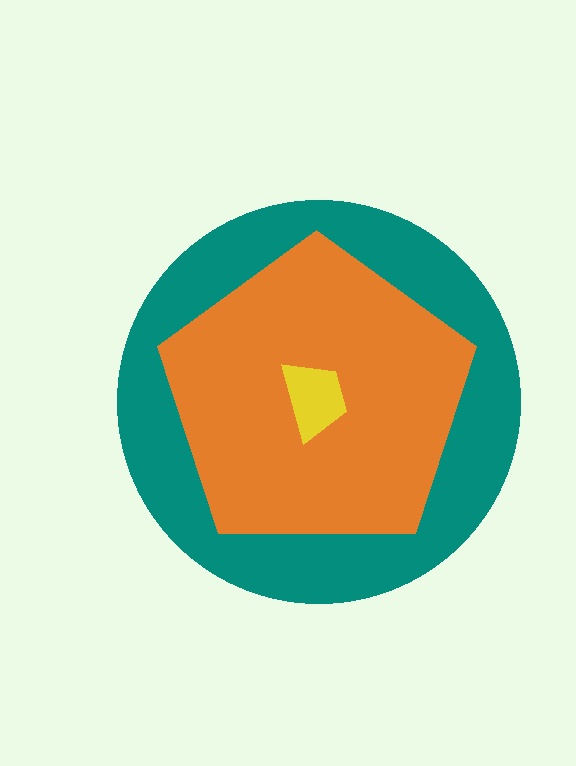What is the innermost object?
The yellow trapezoid.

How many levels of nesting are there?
3.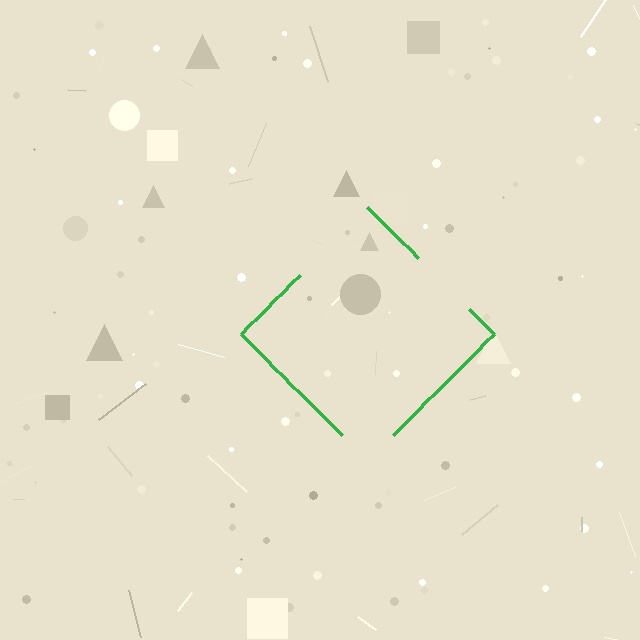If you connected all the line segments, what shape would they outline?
They would outline a diamond.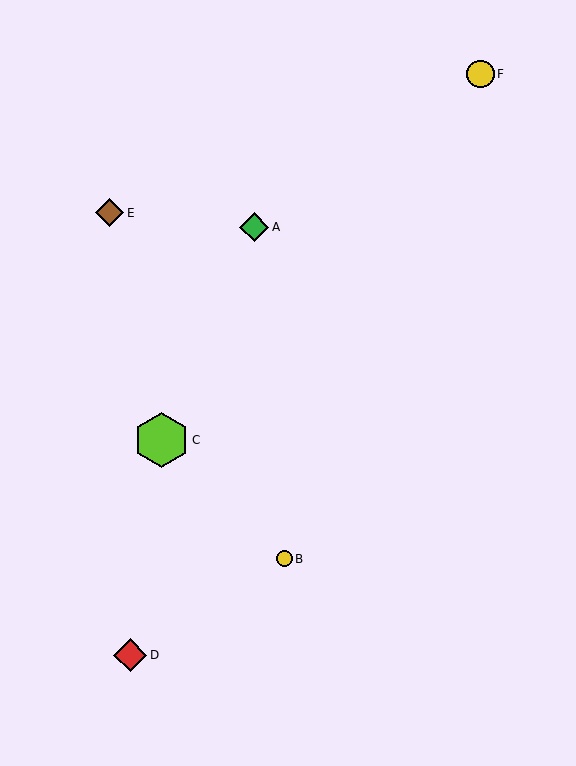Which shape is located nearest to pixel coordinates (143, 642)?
The red diamond (labeled D) at (130, 655) is nearest to that location.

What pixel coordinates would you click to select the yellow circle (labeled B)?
Click at (285, 559) to select the yellow circle B.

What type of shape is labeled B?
Shape B is a yellow circle.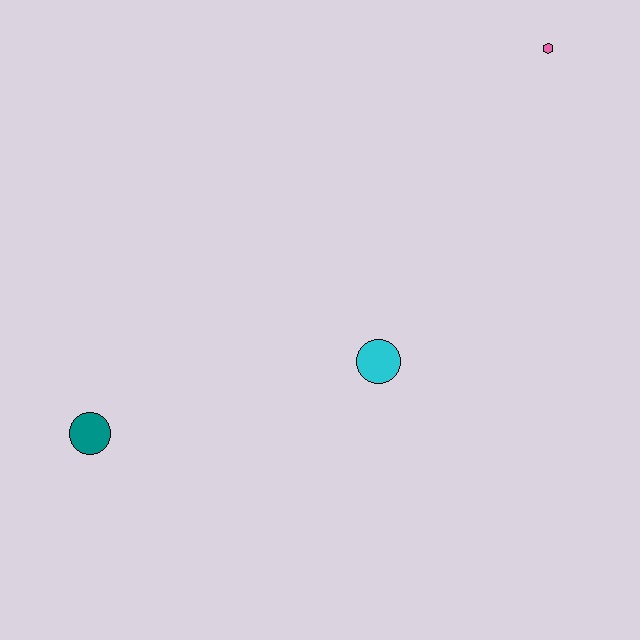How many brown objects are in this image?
There are no brown objects.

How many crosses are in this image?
There are no crosses.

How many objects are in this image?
There are 3 objects.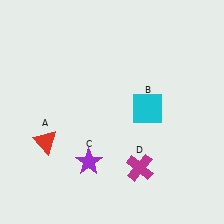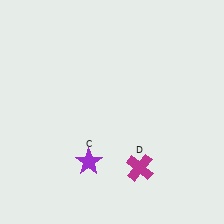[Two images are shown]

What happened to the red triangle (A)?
The red triangle (A) was removed in Image 2. It was in the bottom-left area of Image 1.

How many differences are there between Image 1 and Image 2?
There are 2 differences between the two images.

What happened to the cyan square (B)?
The cyan square (B) was removed in Image 2. It was in the top-right area of Image 1.